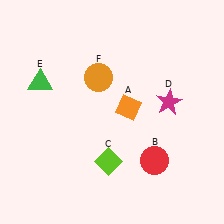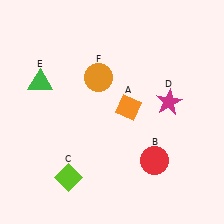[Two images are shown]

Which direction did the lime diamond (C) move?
The lime diamond (C) moved left.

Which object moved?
The lime diamond (C) moved left.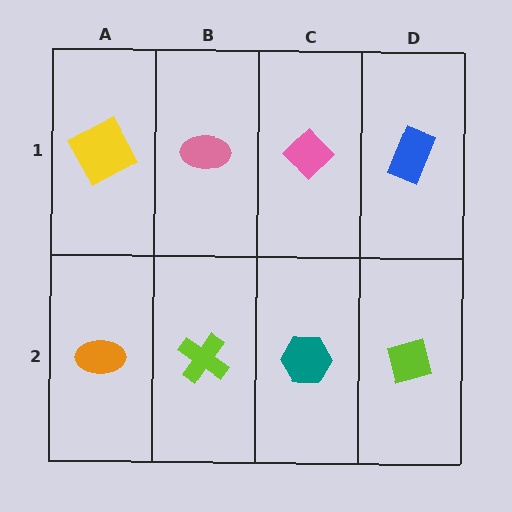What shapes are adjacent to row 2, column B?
A pink ellipse (row 1, column B), an orange ellipse (row 2, column A), a teal hexagon (row 2, column C).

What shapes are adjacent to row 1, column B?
A lime cross (row 2, column B), a yellow square (row 1, column A), a pink diamond (row 1, column C).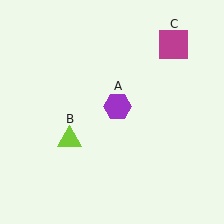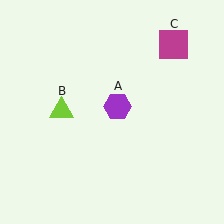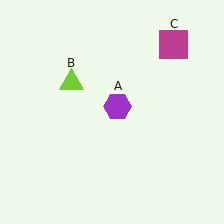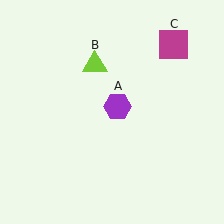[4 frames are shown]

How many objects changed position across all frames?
1 object changed position: lime triangle (object B).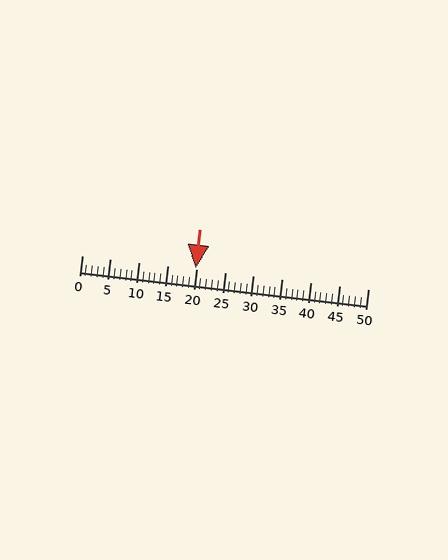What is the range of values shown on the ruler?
The ruler shows values from 0 to 50.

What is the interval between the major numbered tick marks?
The major tick marks are spaced 5 units apart.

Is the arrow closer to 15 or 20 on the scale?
The arrow is closer to 20.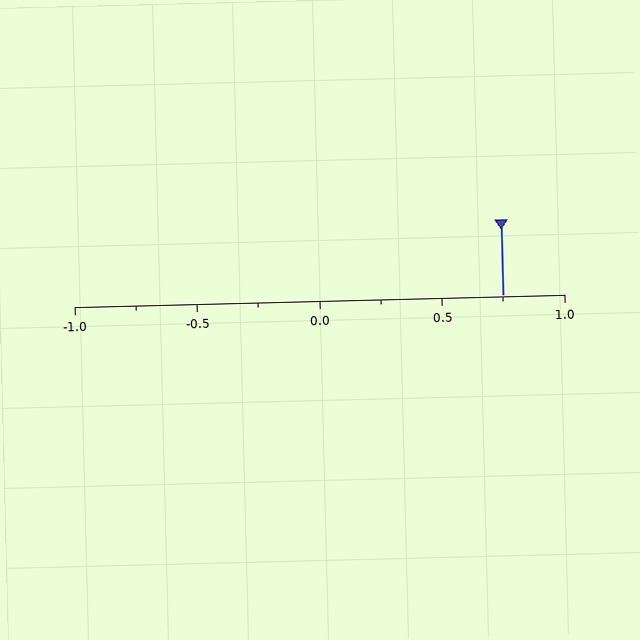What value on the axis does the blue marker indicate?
The marker indicates approximately 0.75.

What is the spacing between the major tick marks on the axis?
The major ticks are spaced 0.5 apart.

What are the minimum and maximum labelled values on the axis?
The axis runs from -1.0 to 1.0.